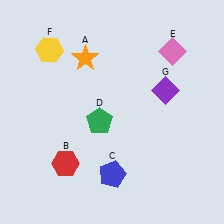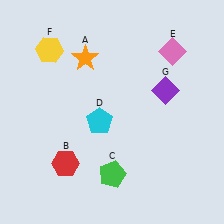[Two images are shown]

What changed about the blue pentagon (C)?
In Image 1, C is blue. In Image 2, it changed to green.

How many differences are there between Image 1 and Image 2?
There are 2 differences between the two images.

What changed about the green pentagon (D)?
In Image 1, D is green. In Image 2, it changed to cyan.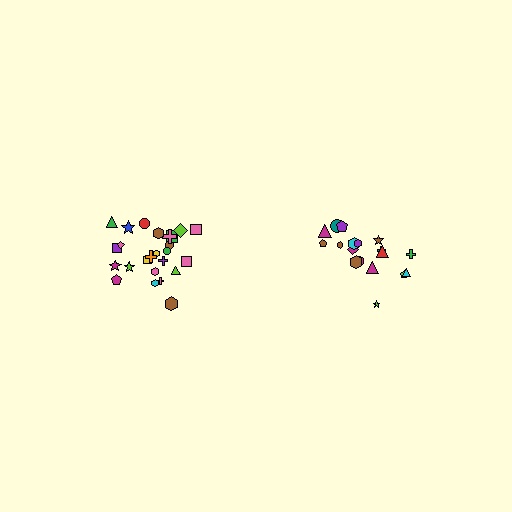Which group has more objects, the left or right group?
The left group.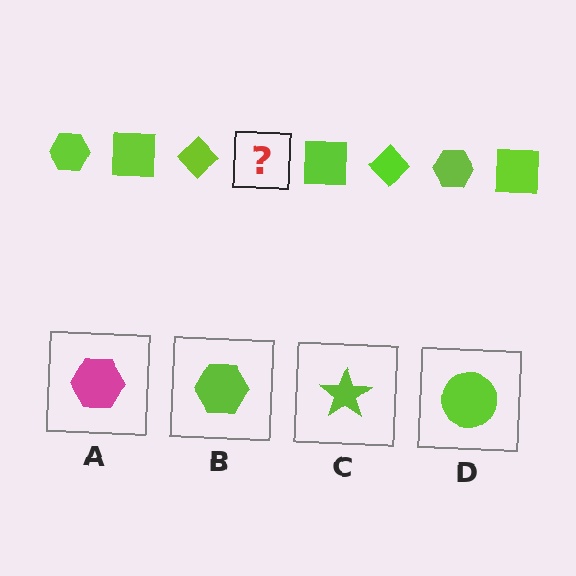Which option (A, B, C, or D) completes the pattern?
B.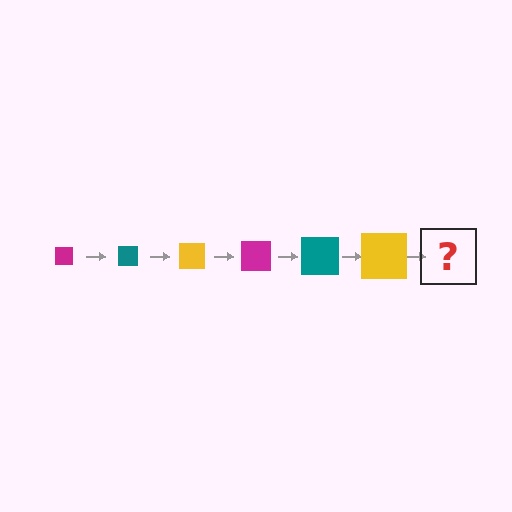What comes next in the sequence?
The next element should be a magenta square, larger than the previous one.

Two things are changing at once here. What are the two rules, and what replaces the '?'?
The two rules are that the square grows larger each step and the color cycles through magenta, teal, and yellow. The '?' should be a magenta square, larger than the previous one.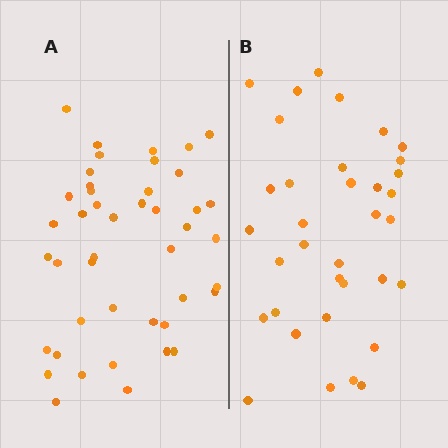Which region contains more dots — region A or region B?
Region A (the left region) has more dots.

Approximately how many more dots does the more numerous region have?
Region A has roughly 8 or so more dots than region B.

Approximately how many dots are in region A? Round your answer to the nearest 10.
About 40 dots. (The exact count is 44, which rounds to 40.)